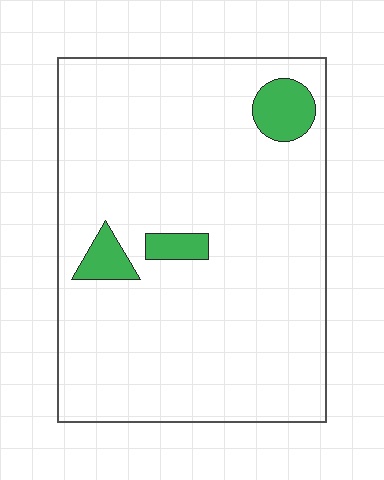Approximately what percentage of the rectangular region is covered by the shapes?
Approximately 5%.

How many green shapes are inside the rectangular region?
3.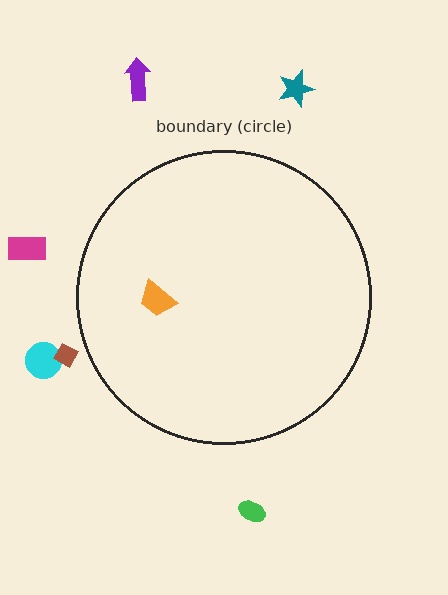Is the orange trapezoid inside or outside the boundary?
Inside.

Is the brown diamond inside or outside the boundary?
Outside.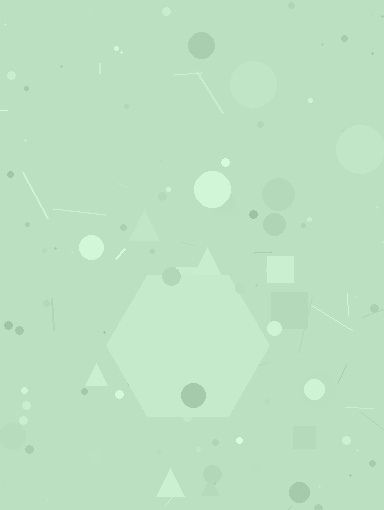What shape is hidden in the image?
A hexagon is hidden in the image.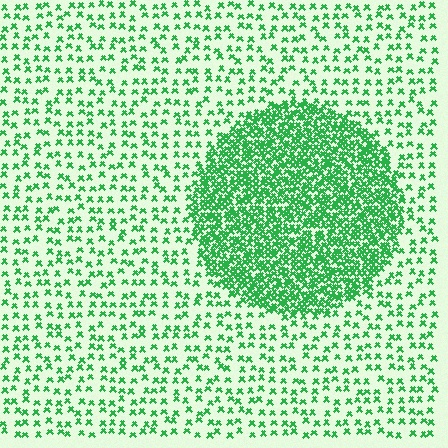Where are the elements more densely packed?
The elements are more densely packed inside the circle boundary.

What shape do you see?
I see a circle.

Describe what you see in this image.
The image contains small green elements arranged at two different densities. A circle-shaped region is visible where the elements are more densely packed than the surrounding area.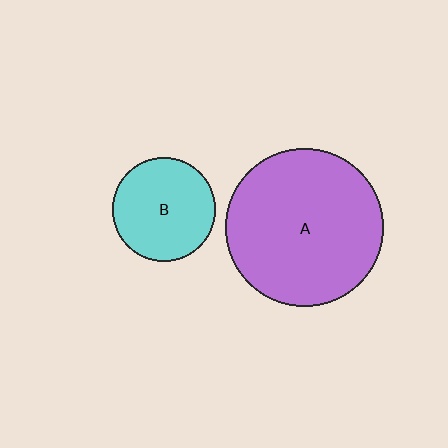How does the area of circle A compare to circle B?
Approximately 2.3 times.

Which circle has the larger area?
Circle A (purple).